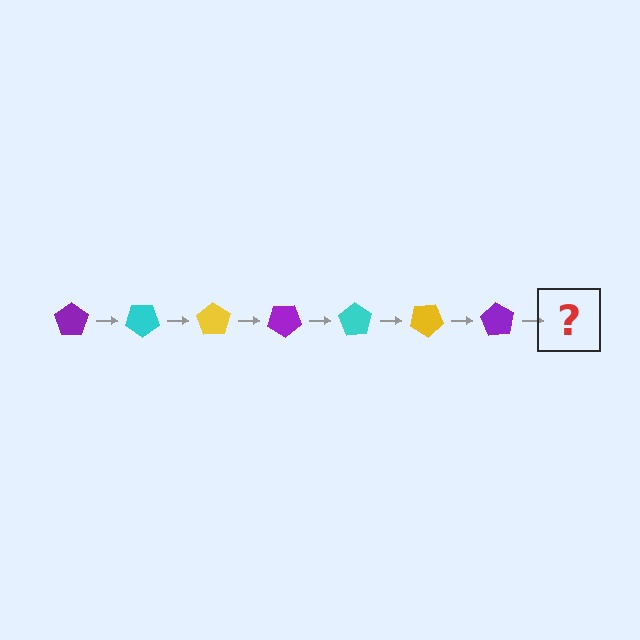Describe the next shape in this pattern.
It should be a cyan pentagon, rotated 245 degrees from the start.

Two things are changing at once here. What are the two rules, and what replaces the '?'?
The two rules are that it rotates 35 degrees each step and the color cycles through purple, cyan, and yellow. The '?' should be a cyan pentagon, rotated 245 degrees from the start.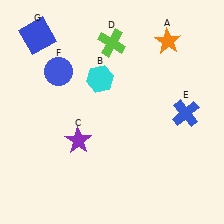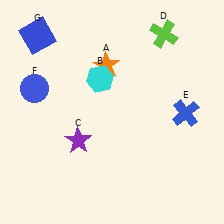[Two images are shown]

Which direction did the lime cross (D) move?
The lime cross (D) moved right.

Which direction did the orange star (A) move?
The orange star (A) moved left.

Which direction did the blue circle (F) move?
The blue circle (F) moved left.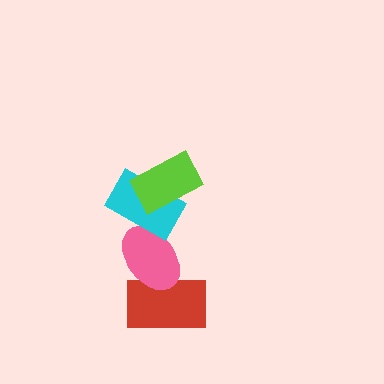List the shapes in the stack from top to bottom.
From top to bottom: the lime rectangle, the cyan rectangle, the pink ellipse, the red rectangle.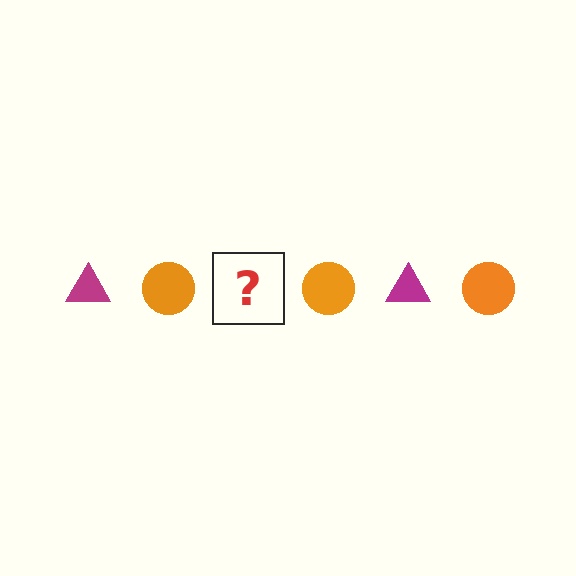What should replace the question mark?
The question mark should be replaced with a magenta triangle.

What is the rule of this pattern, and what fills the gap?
The rule is that the pattern alternates between magenta triangle and orange circle. The gap should be filled with a magenta triangle.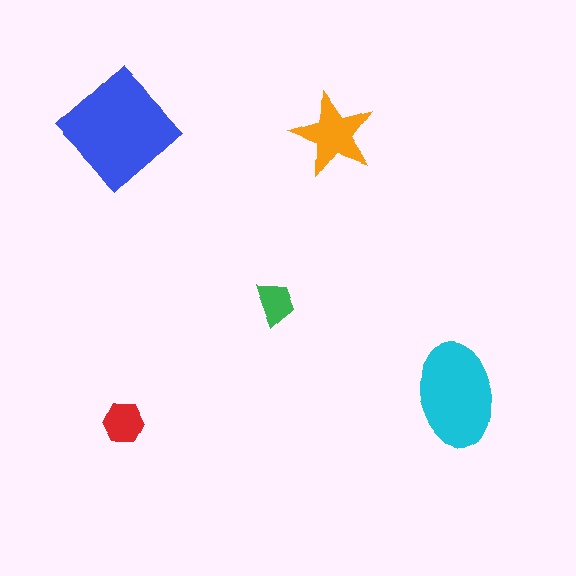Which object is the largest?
The blue diamond.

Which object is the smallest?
The green trapezoid.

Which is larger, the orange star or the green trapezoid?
The orange star.